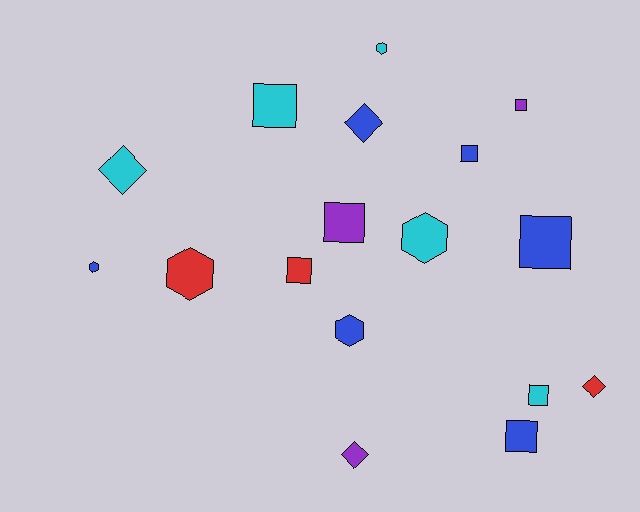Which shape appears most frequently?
Square, with 8 objects.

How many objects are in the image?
There are 17 objects.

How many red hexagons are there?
There is 1 red hexagon.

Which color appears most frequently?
Blue, with 6 objects.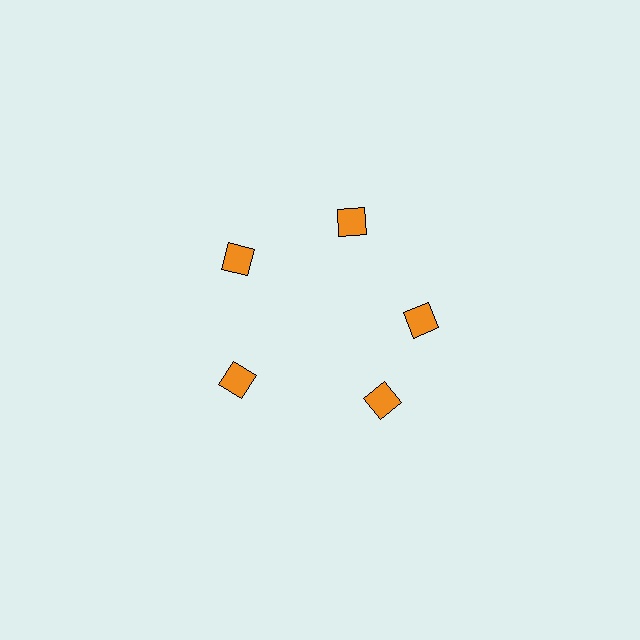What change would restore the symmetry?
The symmetry would be restored by rotating it back into even spacing with its neighbors so that all 5 squares sit at equal angles and equal distance from the center.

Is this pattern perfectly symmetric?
No. The 5 orange squares are arranged in a ring, but one element near the 5 o'clock position is rotated out of alignment along the ring, breaking the 5-fold rotational symmetry.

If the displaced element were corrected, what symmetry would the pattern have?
It would have 5-fold rotational symmetry — the pattern would map onto itself every 72 degrees.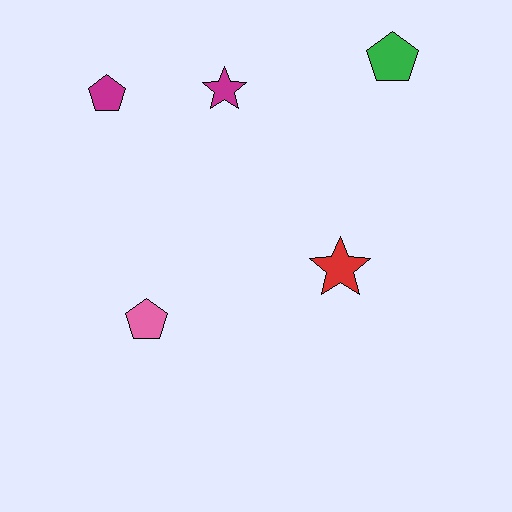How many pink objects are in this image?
There is 1 pink object.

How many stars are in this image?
There are 2 stars.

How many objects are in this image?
There are 5 objects.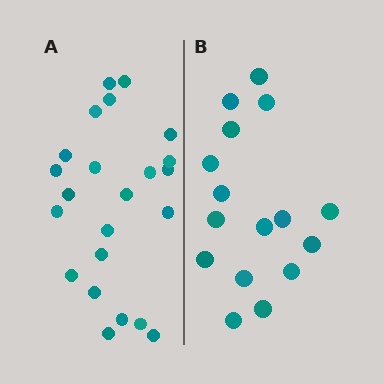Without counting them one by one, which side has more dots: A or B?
Region A (the left region) has more dots.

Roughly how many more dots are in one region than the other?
Region A has roughly 8 or so more dots than region B.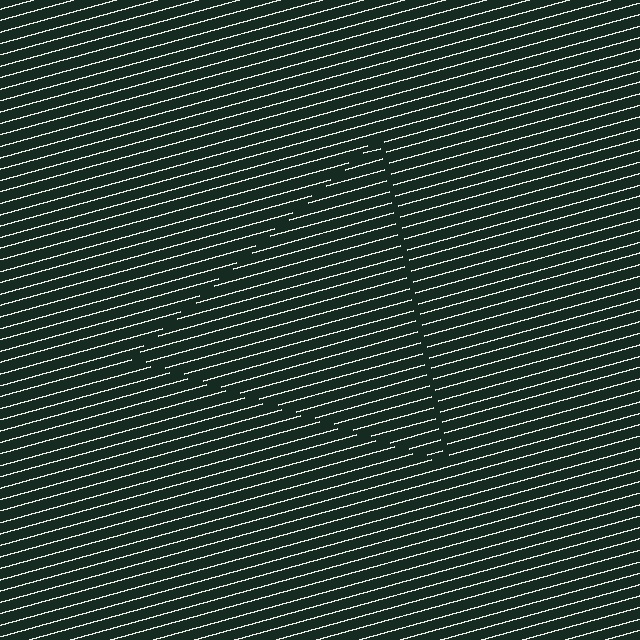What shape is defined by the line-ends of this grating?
An illusory triangle. The interior of the shape contains the same grating, shifted by half a period — the contour is defined by the phase discontinuity where line-ends from the inner and outer gratings abut.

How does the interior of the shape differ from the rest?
The interior of the shape contains the same grating, shifted by half a period — the contour is defined by the phase discontinuity where line-ends from the inner and outer gratings abut.